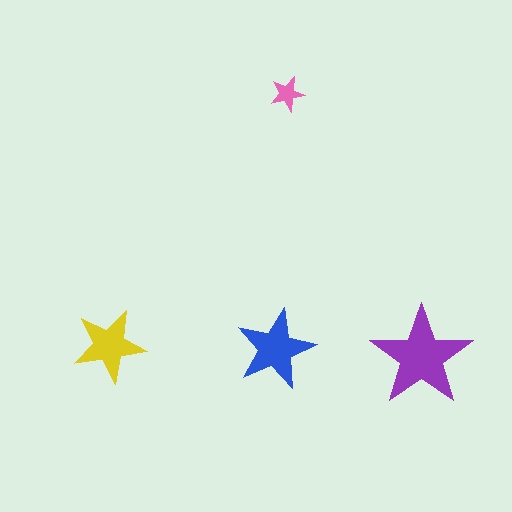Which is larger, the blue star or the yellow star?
The blue one.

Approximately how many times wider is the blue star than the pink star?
About 2.5 times wider.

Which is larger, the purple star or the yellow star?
The purple one.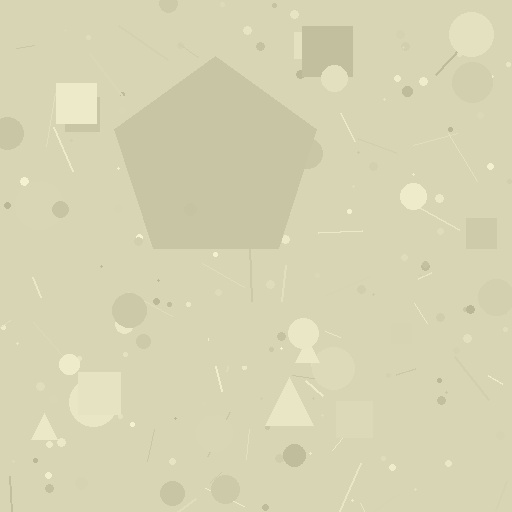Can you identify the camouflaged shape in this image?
The camouflaged shape is a pentagon.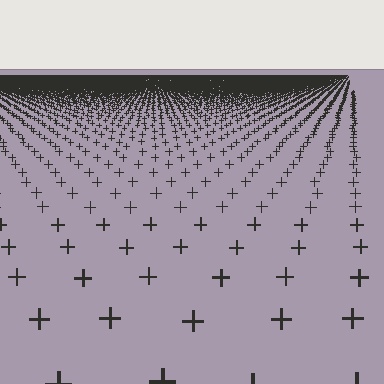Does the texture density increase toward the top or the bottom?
Density increases toward the top.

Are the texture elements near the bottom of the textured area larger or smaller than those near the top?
Larger. Near the bottom, elements are closer to the viewer and appear at a bigger on-screen size.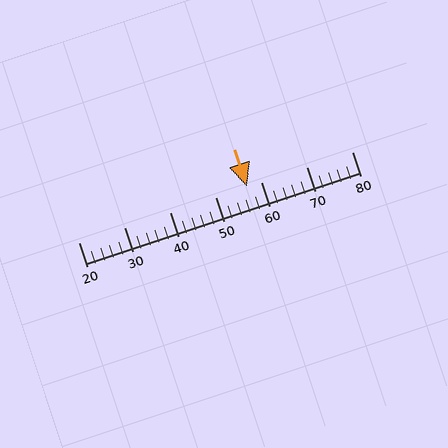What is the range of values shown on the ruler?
The ruler shows values from 20 to 80.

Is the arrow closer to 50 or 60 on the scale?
The arrow is closer to 60.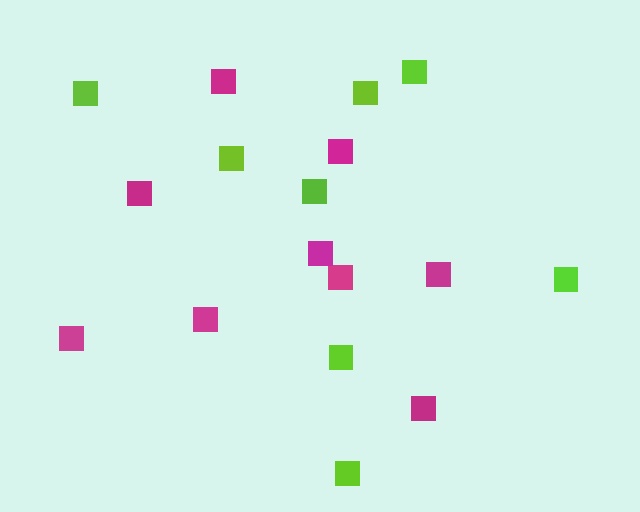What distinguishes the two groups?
There are 2 groups: one group of magenta squares (9) and one group of lime squares (8).